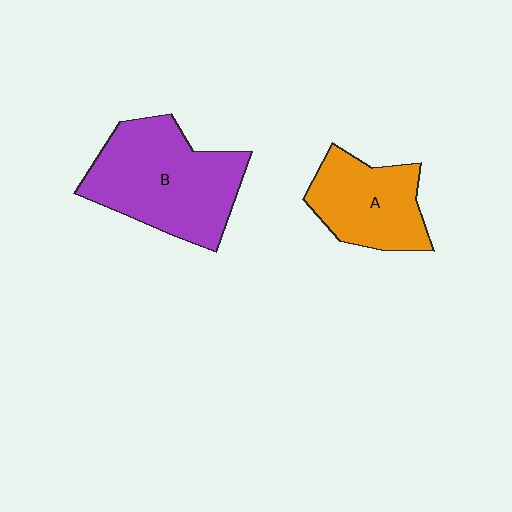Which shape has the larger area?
Shape B (purple).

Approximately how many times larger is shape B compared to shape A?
Approximately 1.5 times.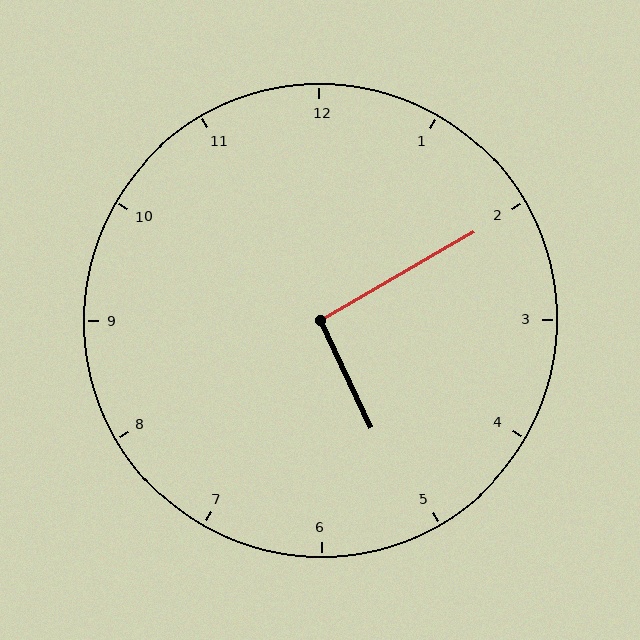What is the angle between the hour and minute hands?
Approximately 95 degrees.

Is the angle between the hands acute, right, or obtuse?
It is right.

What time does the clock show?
5:10.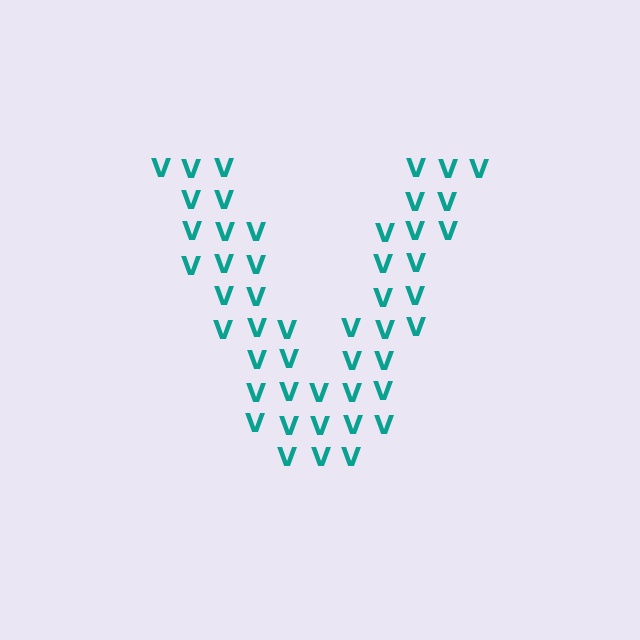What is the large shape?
The large shape is the letter V.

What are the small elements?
The small elements are letter V's.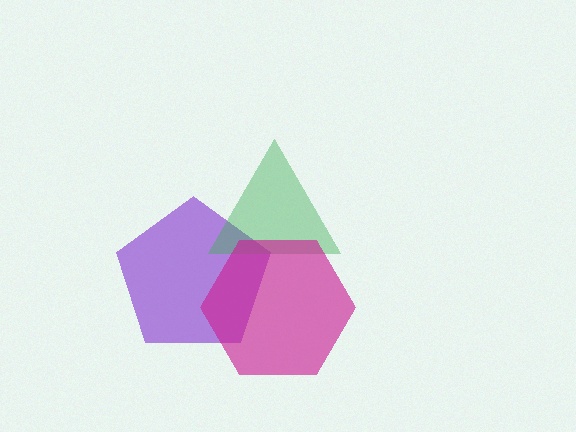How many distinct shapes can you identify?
There are 3 distinct shapes: a purple pentagon, a green triangle, a magenta hexagon.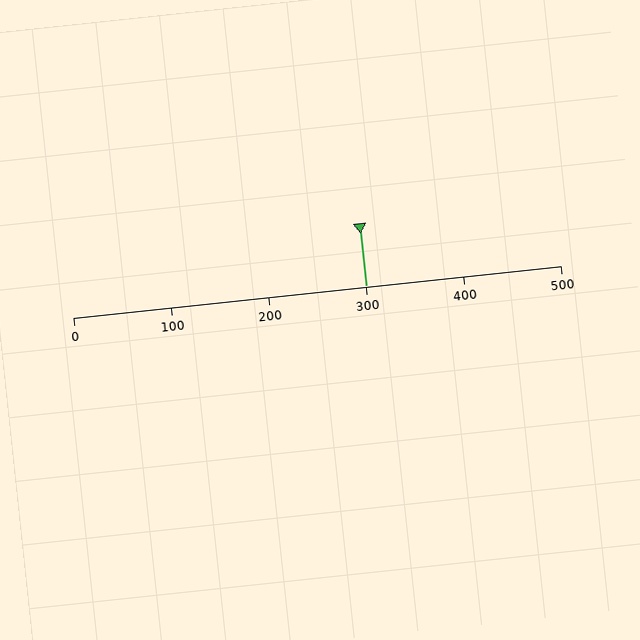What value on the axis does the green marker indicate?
The marker indicates approximately 300.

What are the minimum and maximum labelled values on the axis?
The axis runs from 0 to 500.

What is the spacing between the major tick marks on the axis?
The major ticks are spaced 100 apart.